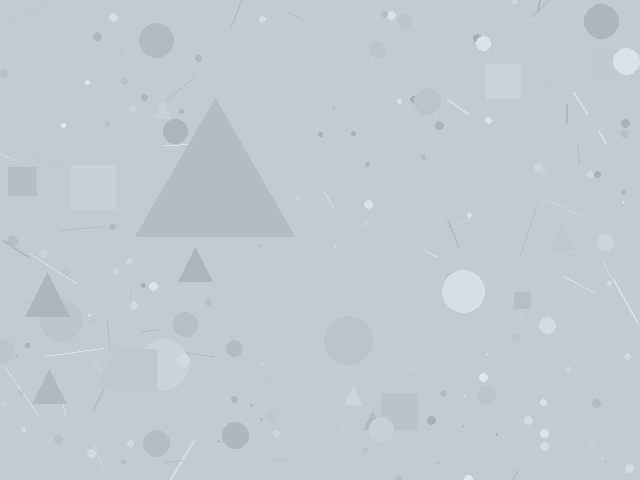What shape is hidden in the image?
A triangle is hidden in the image.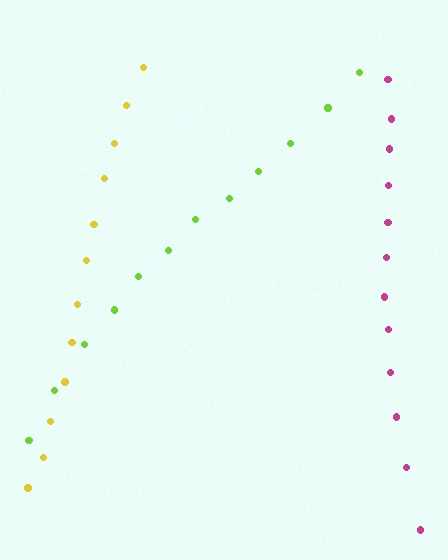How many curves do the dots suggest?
There are 3 distinct paths.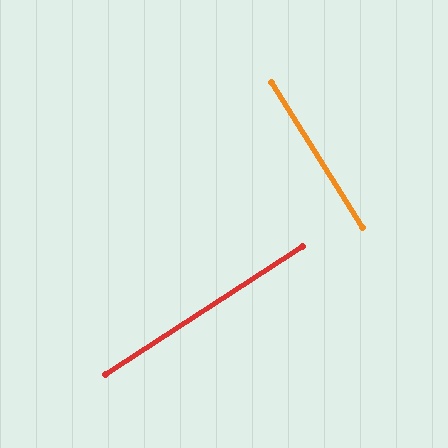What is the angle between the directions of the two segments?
Approximately 89 degrees.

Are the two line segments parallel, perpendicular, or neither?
Perpendicular — they meet at approximately 89°.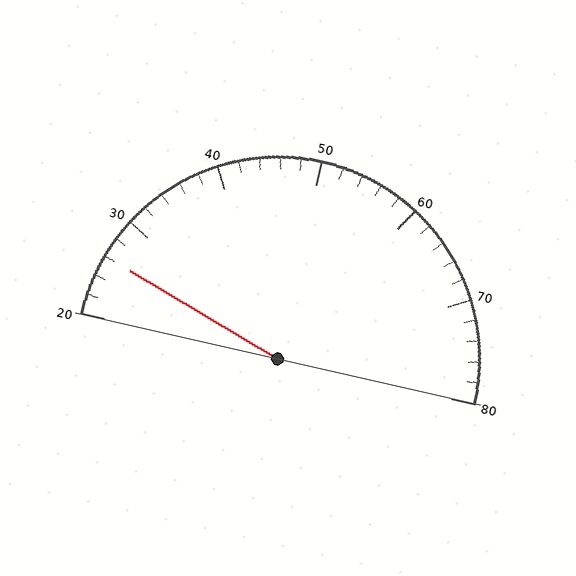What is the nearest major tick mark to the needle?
The nearest major tick mark is 30.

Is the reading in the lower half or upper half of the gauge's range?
The reading is in the lower half of the range (20 to 80).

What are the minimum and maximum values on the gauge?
The gauge ranges from 20 to 80.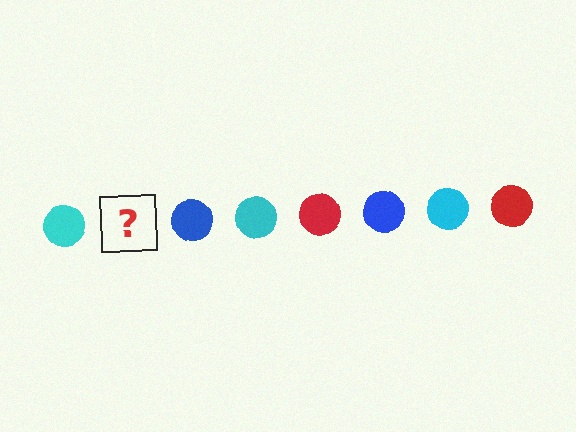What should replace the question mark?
The question mark should be replaced with a red circle.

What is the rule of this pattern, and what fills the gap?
The rule is that the pattern cycles through cyan, red, blue circles. The gap should be filled with a red circle.